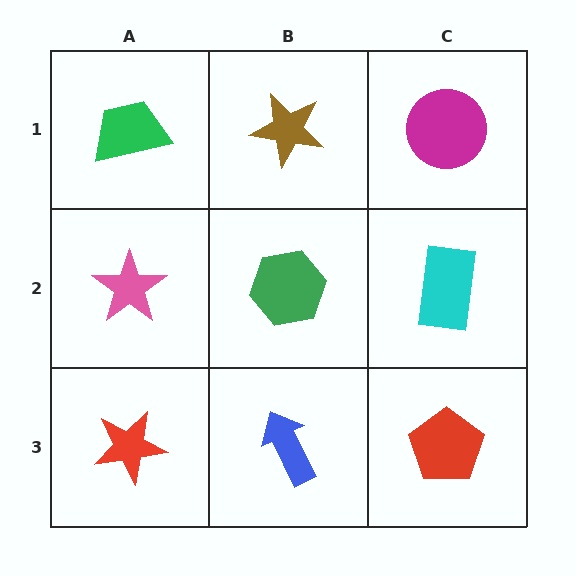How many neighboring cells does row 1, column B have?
3.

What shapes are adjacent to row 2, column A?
A green trapezoid (row 1, column A), a red star (row 3, column A), a green hexagon (row 2, column B).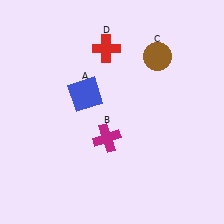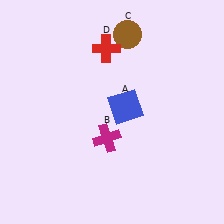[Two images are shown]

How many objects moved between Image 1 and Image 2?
2 objects moved between the two images.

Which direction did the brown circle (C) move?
The brown circle (C) moved left.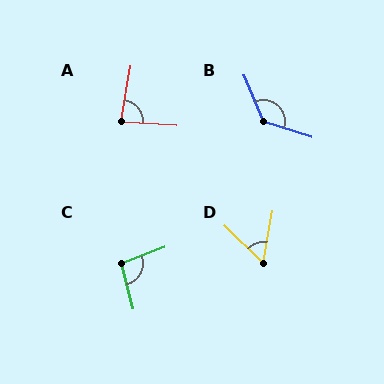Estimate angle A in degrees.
Approximately 84 degrees.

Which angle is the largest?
B, at approximately 131 degrees.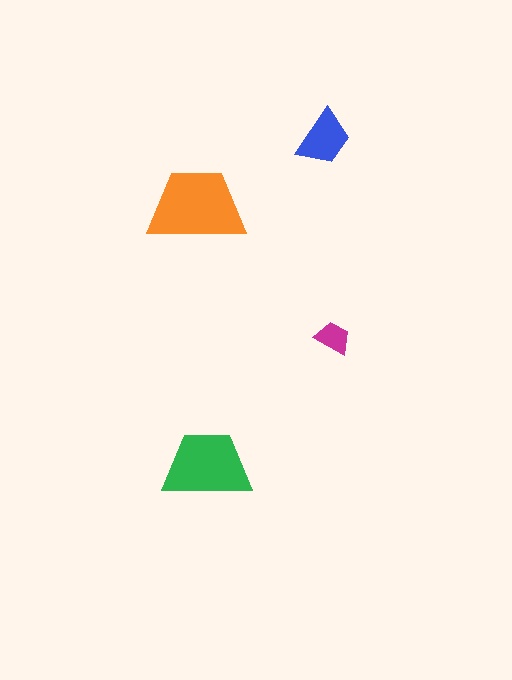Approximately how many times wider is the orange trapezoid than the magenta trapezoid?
About 2.5 times wider.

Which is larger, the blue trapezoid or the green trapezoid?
The green one.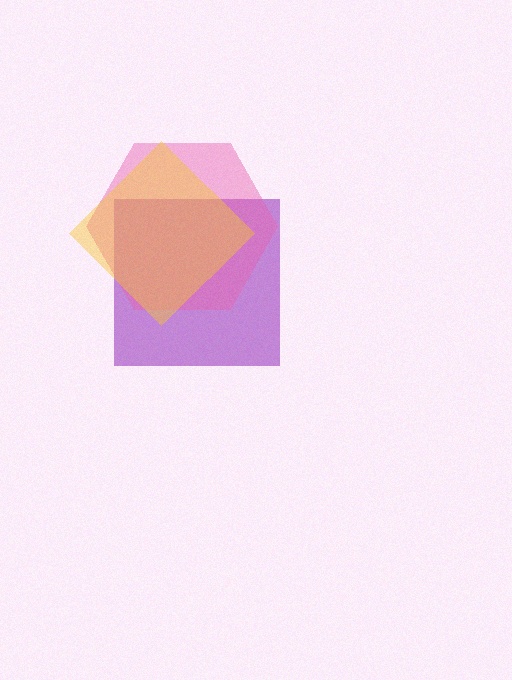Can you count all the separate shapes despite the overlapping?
Yes, there are 3 separate shapes.